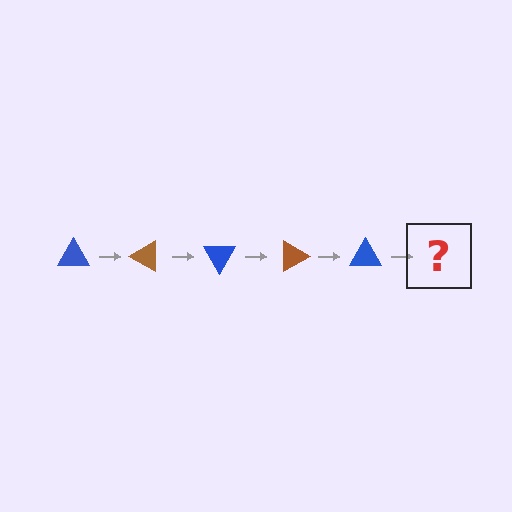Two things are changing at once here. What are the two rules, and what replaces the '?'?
The two rules are that it rotates 30 degrees each step and the color cycles through blue and brown. The '?' should be a brown triangle, rotated 150 degrees from the start.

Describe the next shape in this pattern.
It should be a brown triangle, rotated 150 degrees from the start.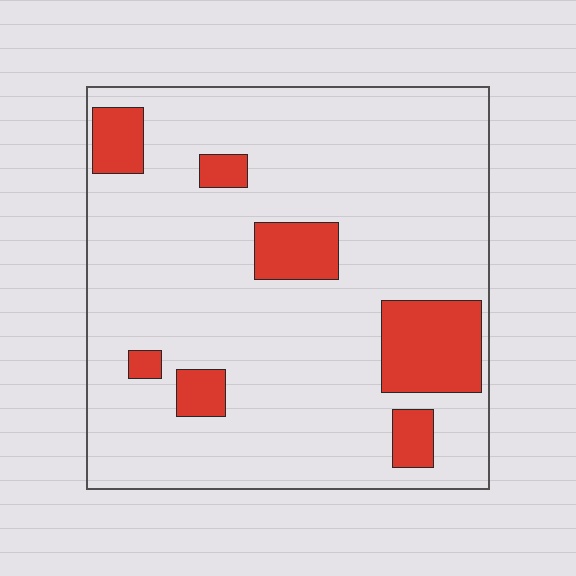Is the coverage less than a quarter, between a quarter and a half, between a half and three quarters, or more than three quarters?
Less than a quarter.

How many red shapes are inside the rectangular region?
7.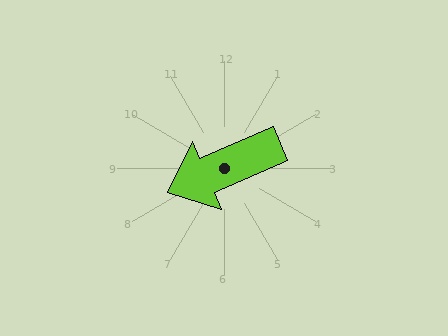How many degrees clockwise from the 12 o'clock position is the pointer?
Approximately 247 degrees.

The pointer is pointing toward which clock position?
Roughly 8 o'clock.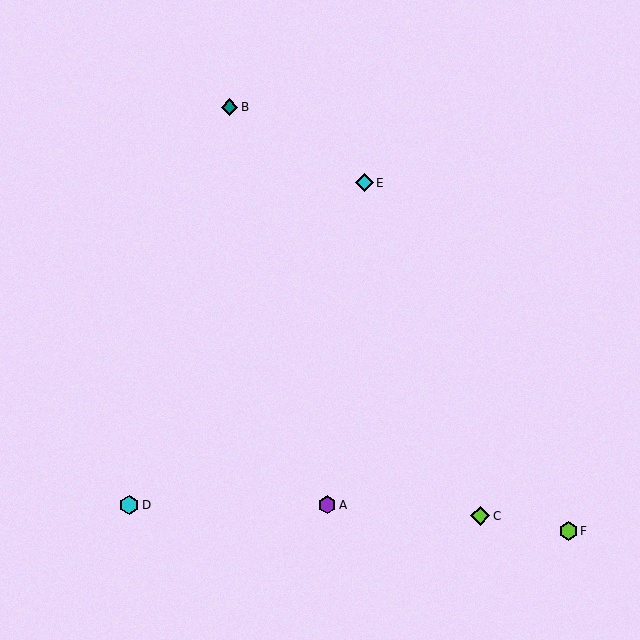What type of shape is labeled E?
Shape E is a cyan diamond.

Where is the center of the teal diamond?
The center of the teal diamond is at (230, 107).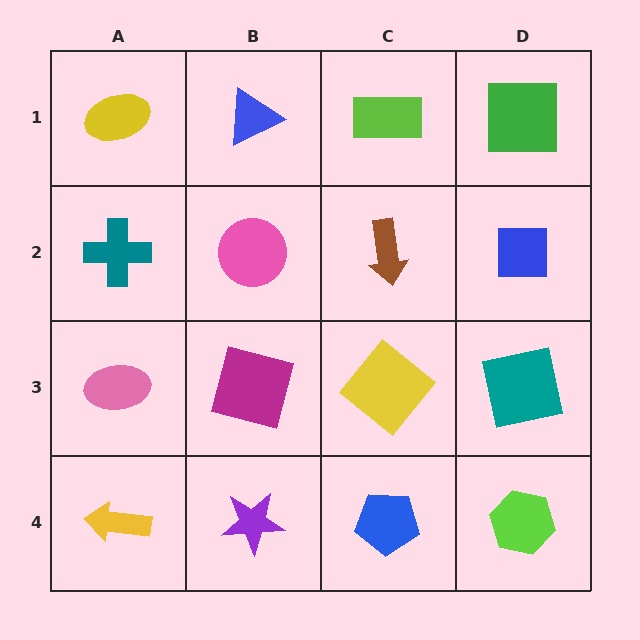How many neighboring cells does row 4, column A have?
2.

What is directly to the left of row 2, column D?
A brown arrow.